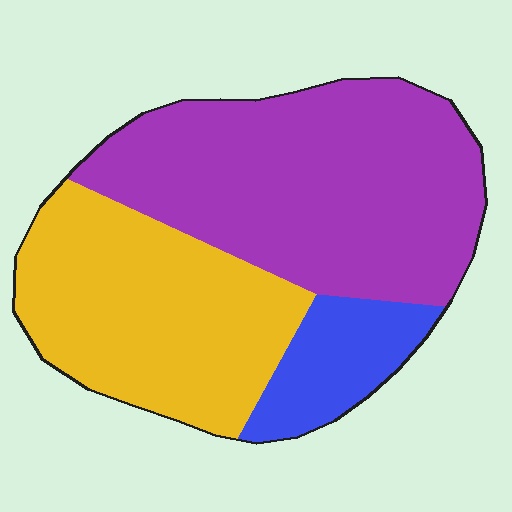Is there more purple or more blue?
Purple.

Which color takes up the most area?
Purple, at roughly 50%.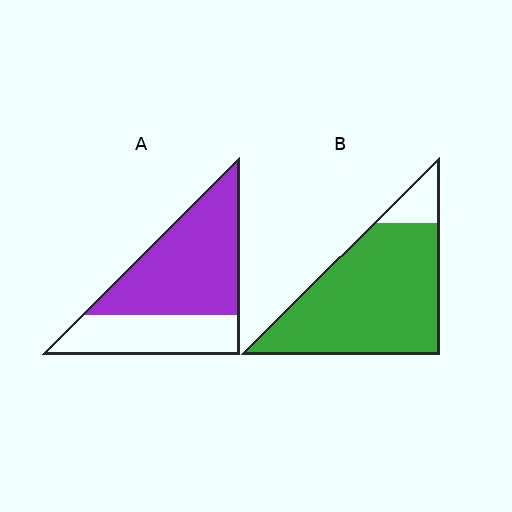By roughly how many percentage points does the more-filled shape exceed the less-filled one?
By roughly 25 percentage points (B over A).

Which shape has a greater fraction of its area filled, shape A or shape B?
Shape B.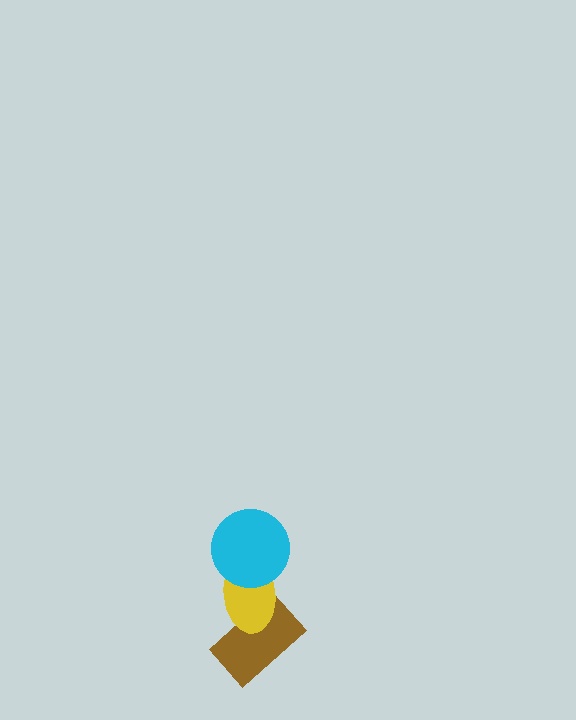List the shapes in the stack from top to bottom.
From top to bottom: the cyan circle, the yellow ellipse, the brown rectangle.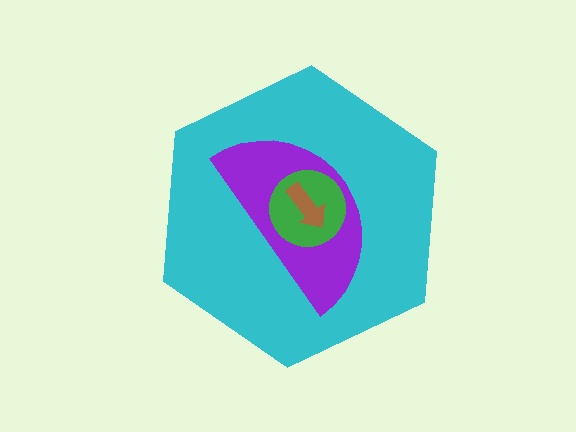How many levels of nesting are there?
4.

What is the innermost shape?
The brown arrow.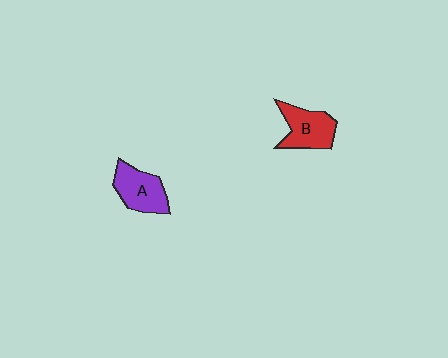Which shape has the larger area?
Shape B (red).